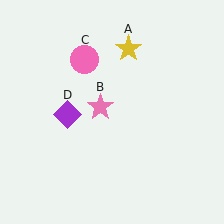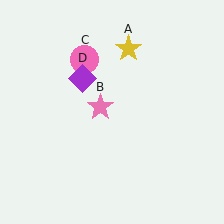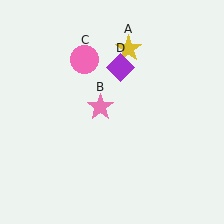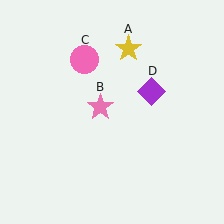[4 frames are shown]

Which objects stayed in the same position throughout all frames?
Yellow star (object A) and pink star (object B) and pink circle (object C) remained stationary.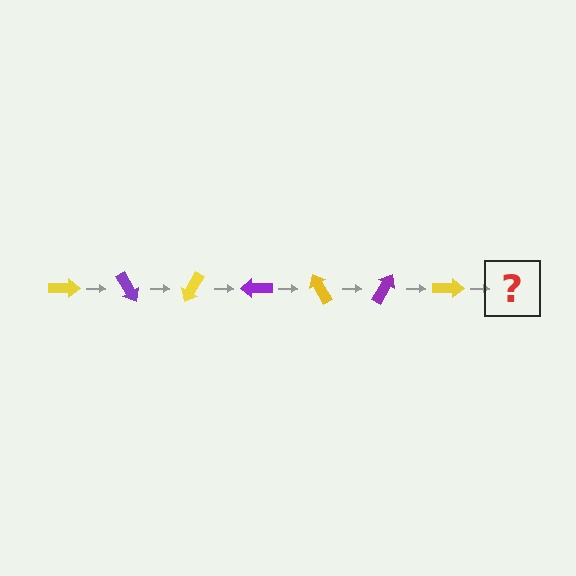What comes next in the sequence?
The next element should be a purple arrow, rotated 420 degrees from the start.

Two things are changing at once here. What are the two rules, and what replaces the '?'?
The two rules are that it rotates 60 degrees each step and the color cycles through yellow and purple. The '?' should be a purple arrow, rotated 420 degrees from the start.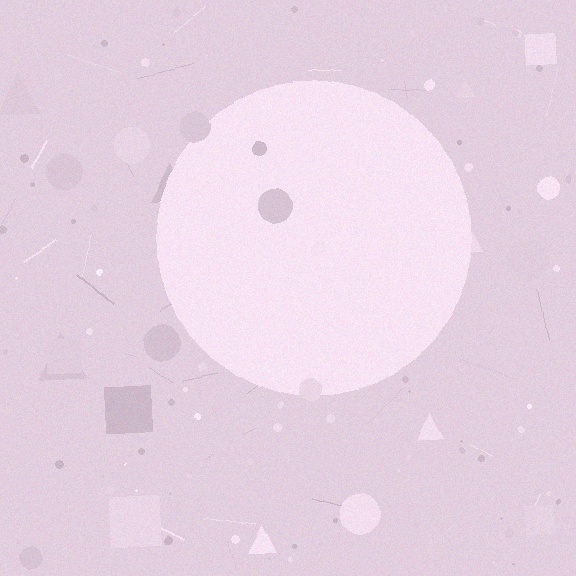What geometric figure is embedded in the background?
A circle is embedded in the background.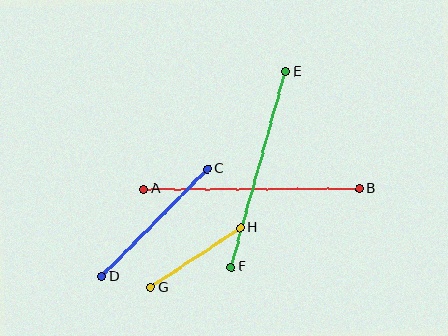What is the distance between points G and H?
The distance is approximately 107 pixels.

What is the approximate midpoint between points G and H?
The midpoint is at approximately (195, 258) pixels.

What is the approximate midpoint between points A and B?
The midpoint is at approximately (251, 189) pixels.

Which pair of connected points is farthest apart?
Points A and B are farthest apart.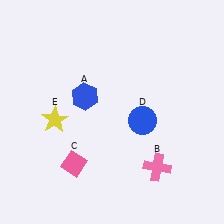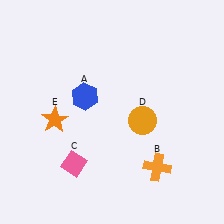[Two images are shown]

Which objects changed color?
B changed from pink to orange. D changed from blue to orange. E changed from yellow to orange.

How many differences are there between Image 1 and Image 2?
There are 3 differences between the two images.